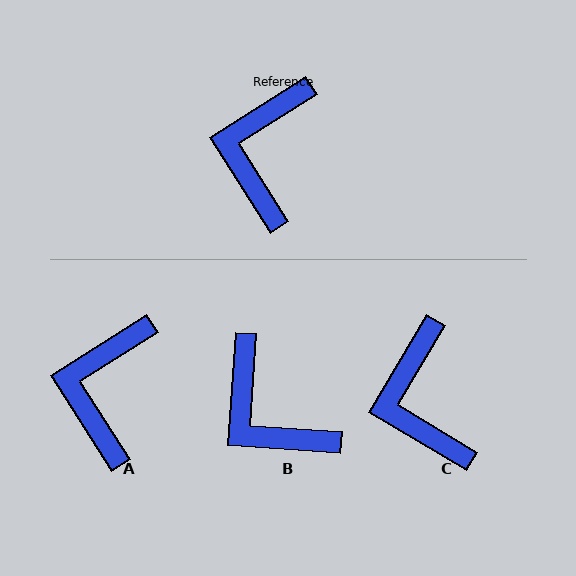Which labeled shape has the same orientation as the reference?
A.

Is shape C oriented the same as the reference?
No, it is off by about 27 degrees.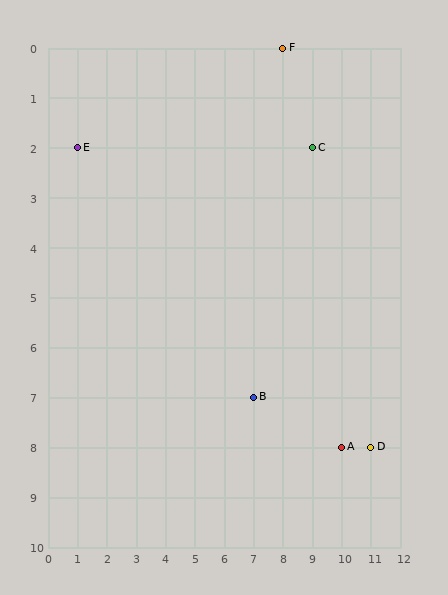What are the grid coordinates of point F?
Point F is at grid coordinates (8, 0).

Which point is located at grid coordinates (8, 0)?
Point F is at (8, 0).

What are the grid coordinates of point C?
Point C is at grid coordinates (9, 2).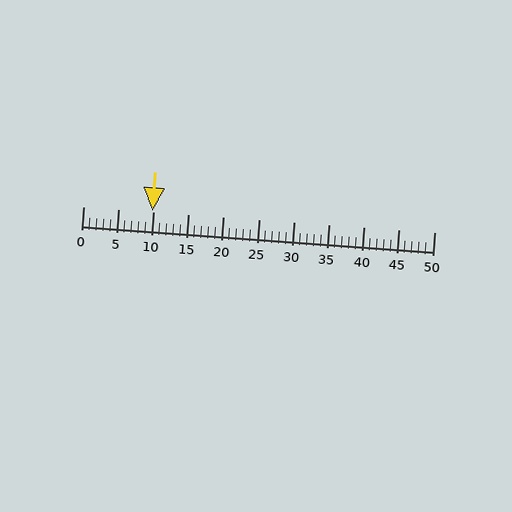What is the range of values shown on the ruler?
The ruler shows values from 0 to 50.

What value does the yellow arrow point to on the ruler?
The yellow arrow points to approximately 10.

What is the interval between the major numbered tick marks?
The major tick marks are spaced 5 units apart.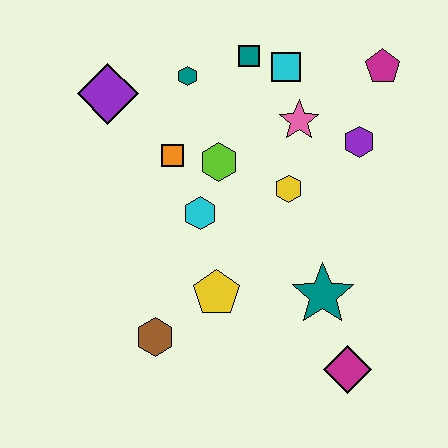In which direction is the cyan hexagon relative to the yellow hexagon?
The cyan hexagon is to the left of the yellow hexagon.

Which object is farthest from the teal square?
The magenta diamond is farthest from the teal square.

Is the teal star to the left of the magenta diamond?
Yes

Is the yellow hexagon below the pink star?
Yes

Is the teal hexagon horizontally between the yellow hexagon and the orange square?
Yes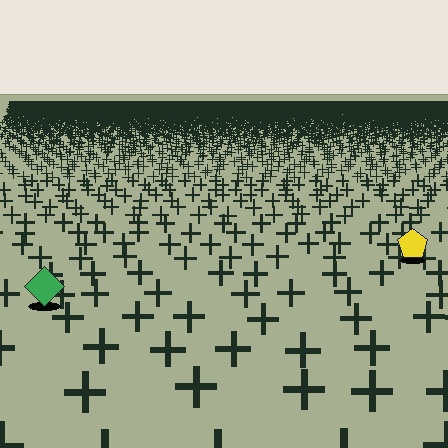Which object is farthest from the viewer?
The yellow pentagon is farthest from the viewer. It appears smaller and the ground texture around it is denser.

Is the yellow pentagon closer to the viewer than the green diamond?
No. The green diamond is closer — you can tell from the texture gradient: the ground texture is coarser near it.